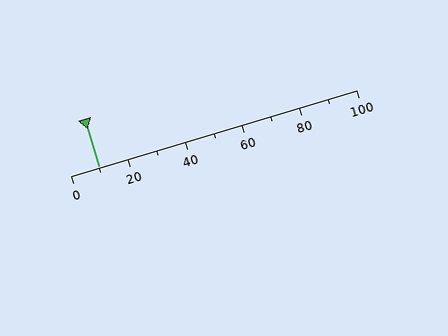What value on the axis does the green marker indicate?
The marker indicates approximately 10.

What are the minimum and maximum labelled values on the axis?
The axis runs from 0 to 100.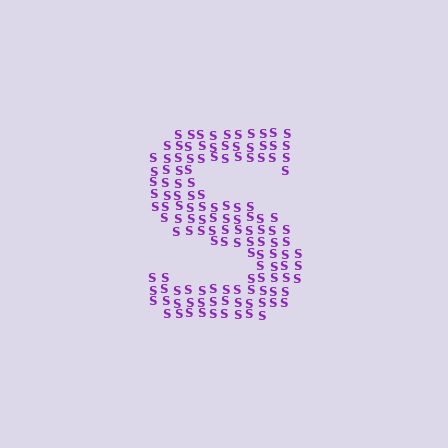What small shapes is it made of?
It is made of small letter S's.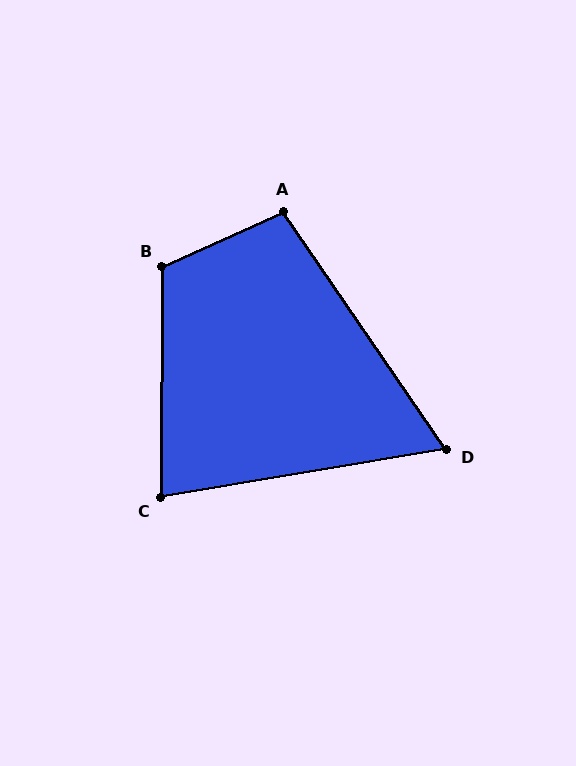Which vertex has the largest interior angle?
B, at approximately 115 degrees.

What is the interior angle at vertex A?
Approximately 100 degrees (obtuse).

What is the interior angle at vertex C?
Approximately 80 degrees (acute).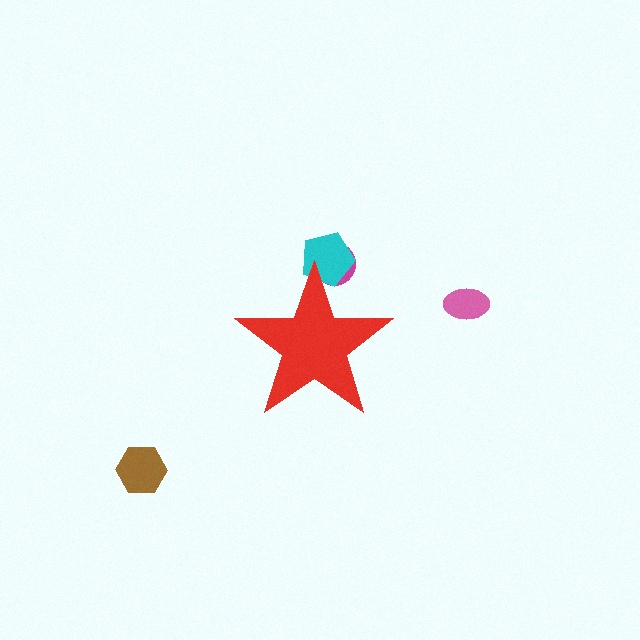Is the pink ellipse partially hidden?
No, the pink ellipse is fully visible.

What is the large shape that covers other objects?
A red star.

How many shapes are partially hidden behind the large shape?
2 shapes are partially hidden.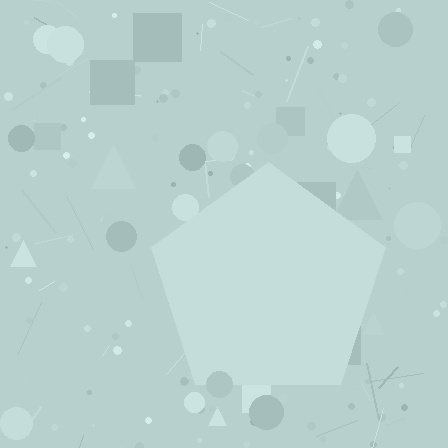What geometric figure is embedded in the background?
A pentagon is embedded in the background.